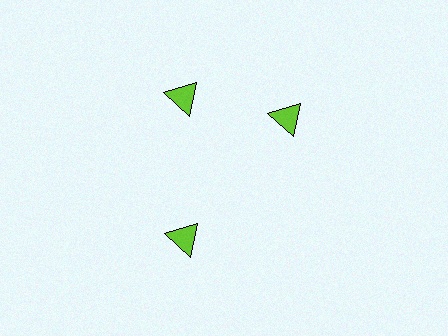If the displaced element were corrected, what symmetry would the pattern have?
It would have 3-fold rotational symmetry — the pattern would map onto itself every 120 degrees.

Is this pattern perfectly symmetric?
No. The 3 lime triangles are arranged in a ring, but one element near the 3 o'clock position is rotated out of alignment along the ring, breaking the 3-fold rotational symmetry.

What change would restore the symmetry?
The symmetry would be restored by rotating it back into even spacing with its neighbors so that all 3 triangles sit at equal angles and equal distance from the center.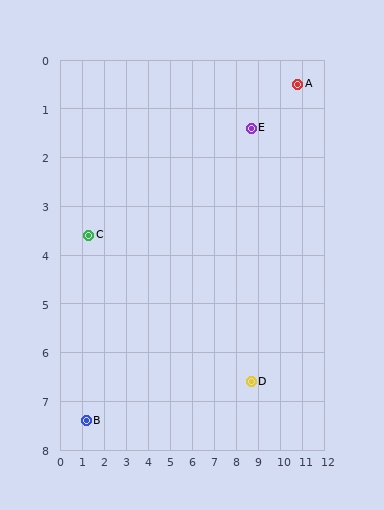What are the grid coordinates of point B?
Point B is at approximately (1.2, 7.4).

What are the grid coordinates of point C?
Point C is at approximately (1.3, 3.6).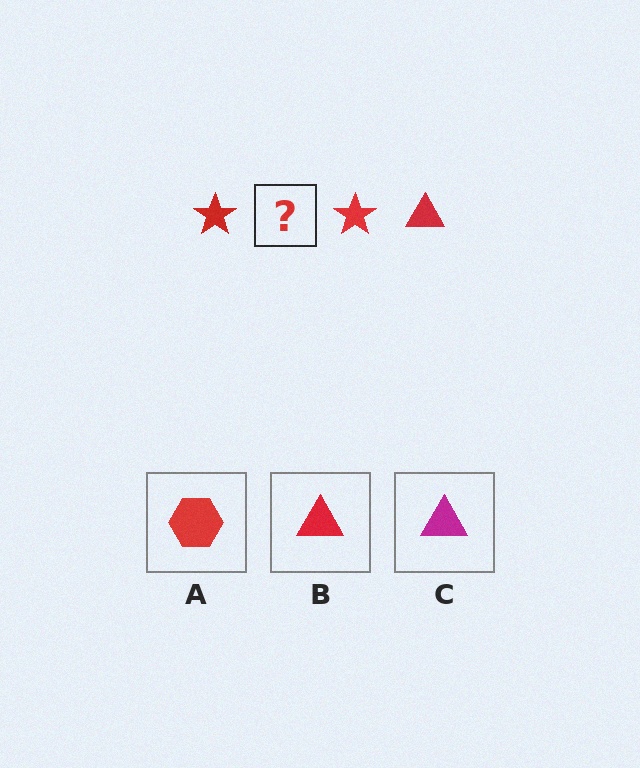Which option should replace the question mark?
Option B.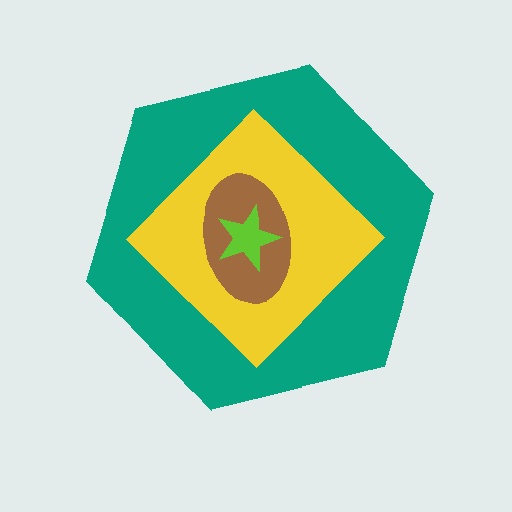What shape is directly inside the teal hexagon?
The yellow diamond.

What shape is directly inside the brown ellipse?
The lime star.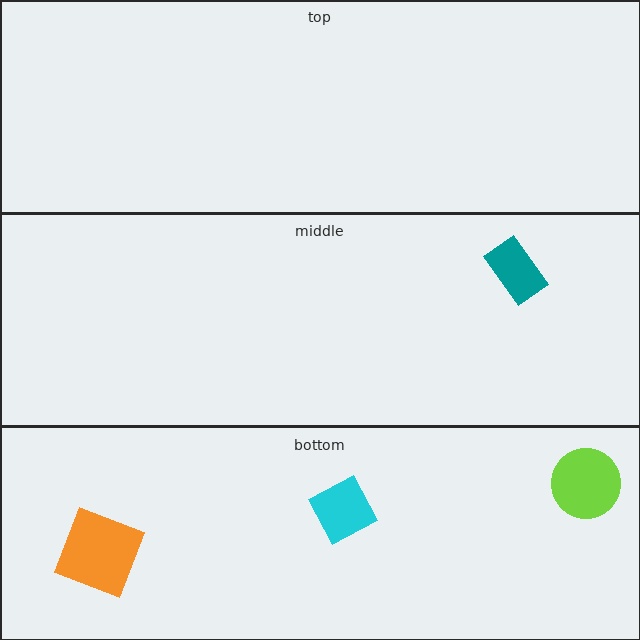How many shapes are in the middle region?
1.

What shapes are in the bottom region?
The cyan diamond, the orange square, the lime circle.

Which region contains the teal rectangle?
The middle region.